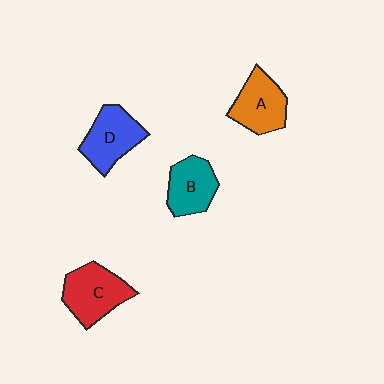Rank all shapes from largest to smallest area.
From largest to smallest: C (red), D (blue), A (orange), B (teal).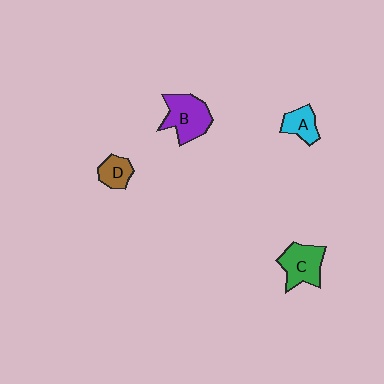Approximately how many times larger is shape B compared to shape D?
Approximately 1.9 times.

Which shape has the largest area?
Shape B (purple).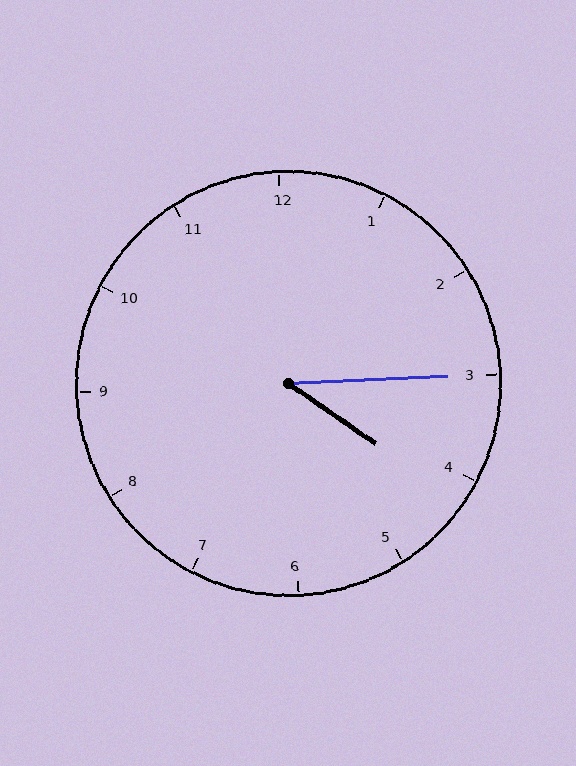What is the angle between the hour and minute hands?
Approximately 38 degrees.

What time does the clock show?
4:15.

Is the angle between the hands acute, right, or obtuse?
It is acute.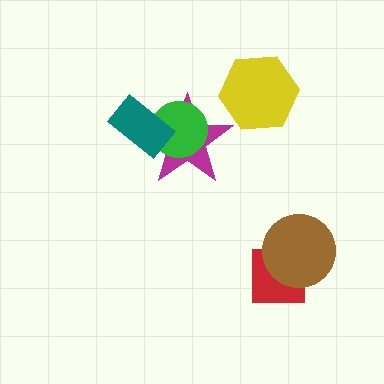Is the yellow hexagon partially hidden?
No, no other shape covers it.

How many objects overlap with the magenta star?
2 objects overlap with the magenta star.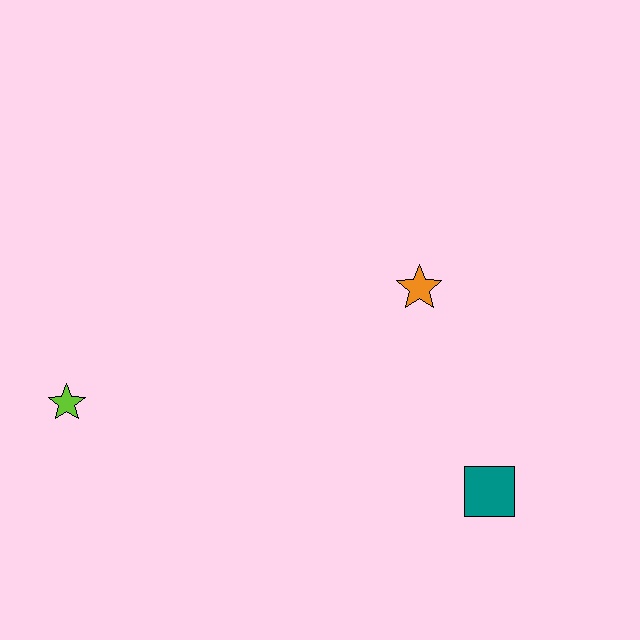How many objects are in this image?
There are 3 objects.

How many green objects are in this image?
There are no green objects.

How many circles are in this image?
There are no circles.